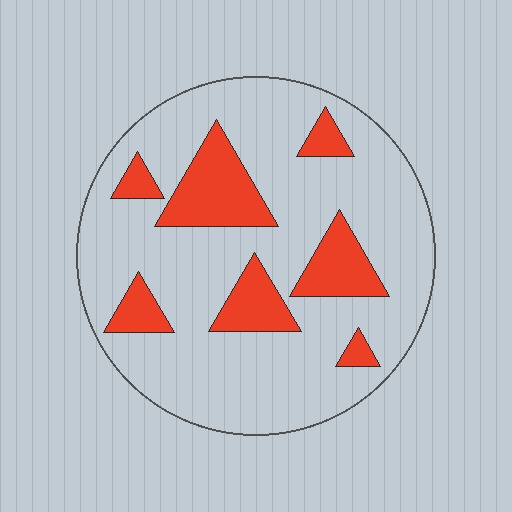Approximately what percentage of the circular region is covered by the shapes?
Approximately 20%.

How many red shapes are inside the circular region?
7.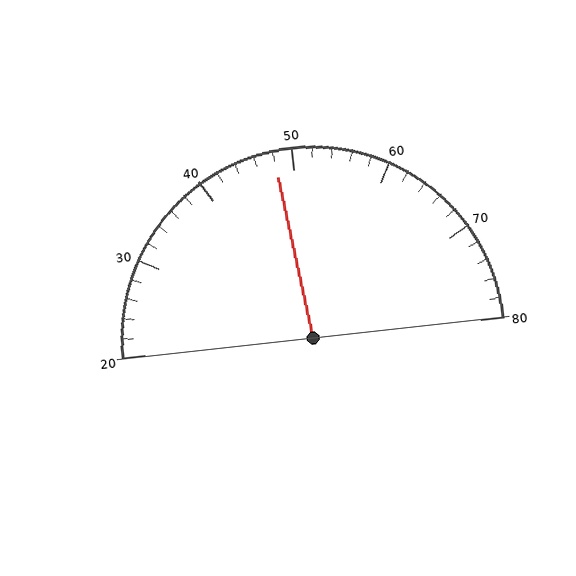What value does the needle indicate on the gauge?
The needle indicates approximately 48.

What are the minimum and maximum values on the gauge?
The gauge ranges from 20 to 80.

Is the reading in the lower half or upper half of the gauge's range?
The reading is in the lower half of the range (20 to 80).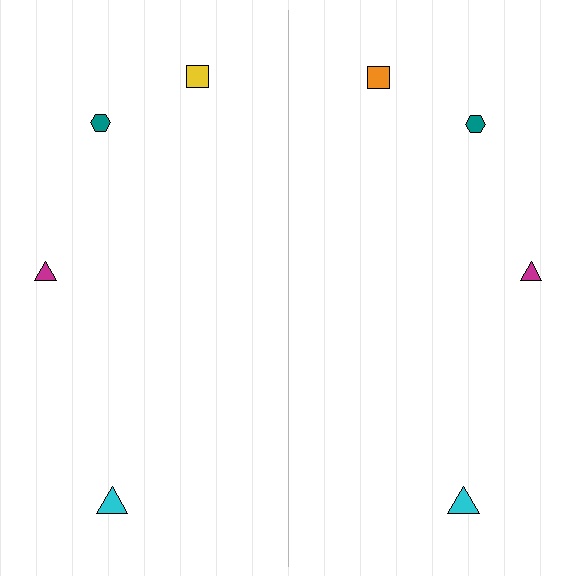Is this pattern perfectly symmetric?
No, the pattern is not perfectly symmetric. The orange square on the right side breaks the symmetry — its mirror counterpart is yellow.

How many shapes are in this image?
There are 8 shapes in this image.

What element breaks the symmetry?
The orange square on the right side breaks the symmetry — its mirror counterpart is yellow.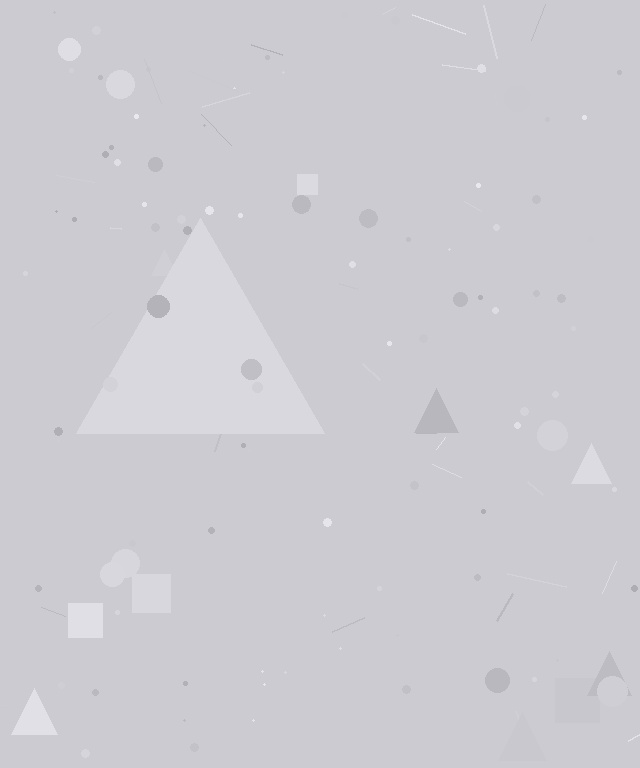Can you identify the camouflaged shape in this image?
The camouflaged shape is a triangle.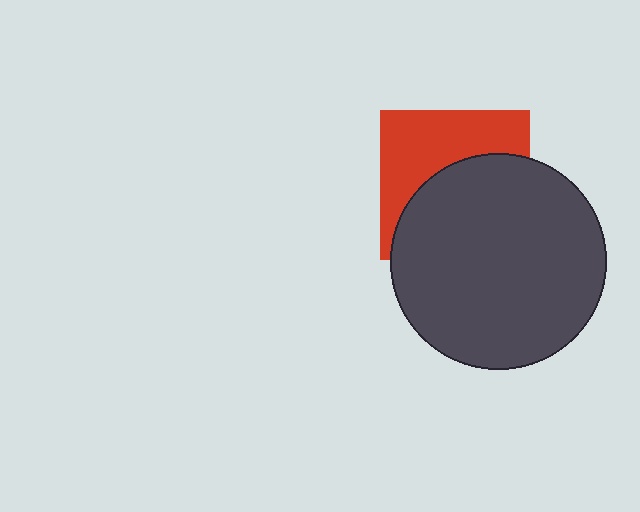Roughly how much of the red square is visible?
About half of it is visible (roughly 45%).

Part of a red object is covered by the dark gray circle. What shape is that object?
It is a square.